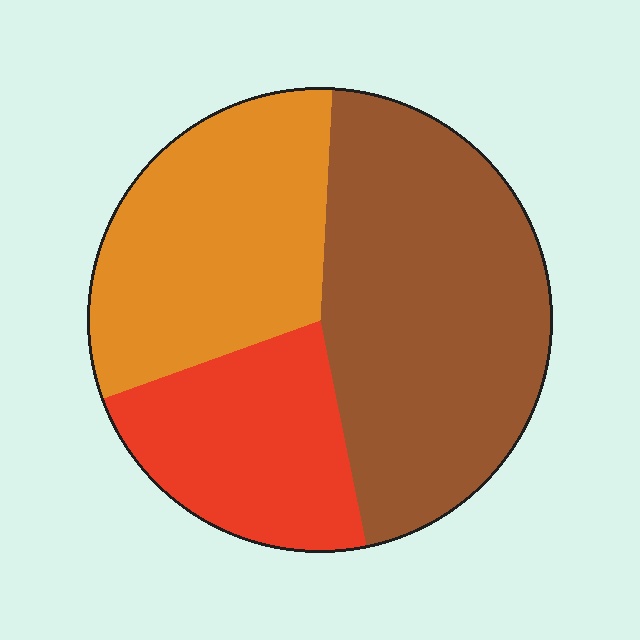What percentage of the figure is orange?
Orange covers around 30% of the figure.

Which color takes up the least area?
Red, at roughly 25%.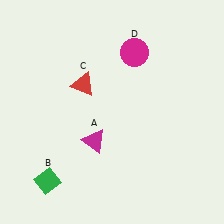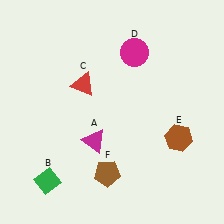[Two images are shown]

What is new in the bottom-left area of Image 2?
A brown pentagon (F) was added in the bottom-left area of Image 2.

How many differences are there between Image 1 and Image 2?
There are 2 differences between the two images.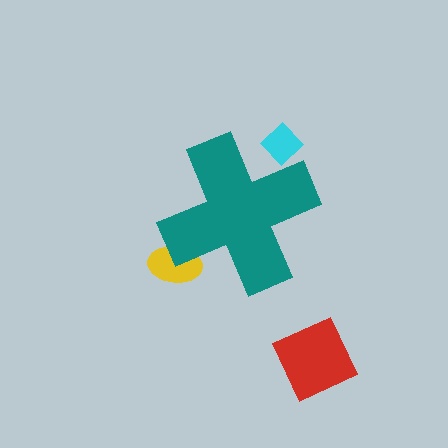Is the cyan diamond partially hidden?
Yes, the cyan diamond is partially hidden behind the teal cross.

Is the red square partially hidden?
No, the red square is fully visible.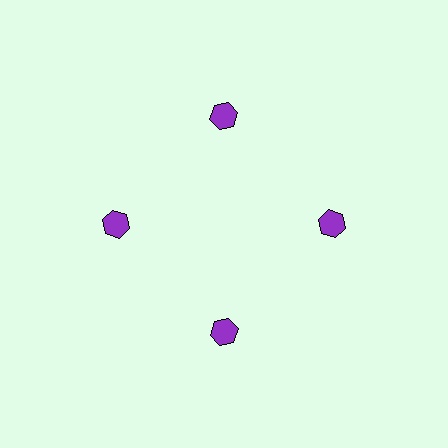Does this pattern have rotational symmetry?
Yes, this pattern has 4-fold rotational symmetry. It looks the same after rotating 90 degrees around the center.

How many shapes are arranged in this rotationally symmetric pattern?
There are 4 shapes, arranged in 4 groups of 1.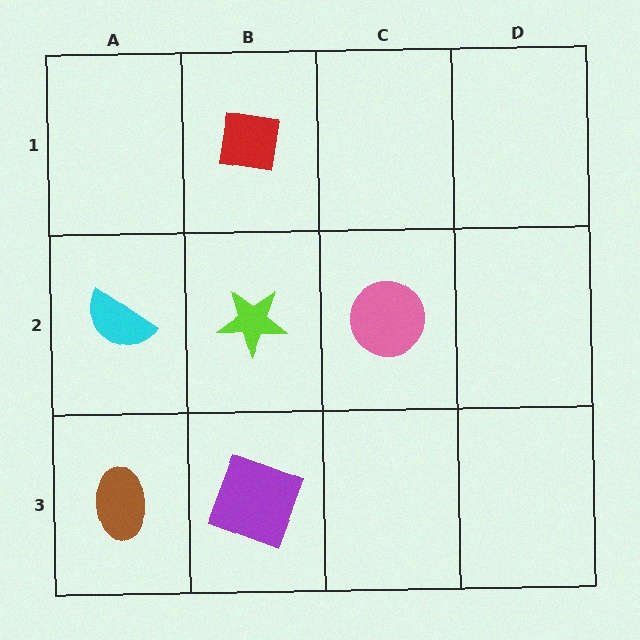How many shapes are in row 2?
3 shapes.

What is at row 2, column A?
A cyan semicircle.